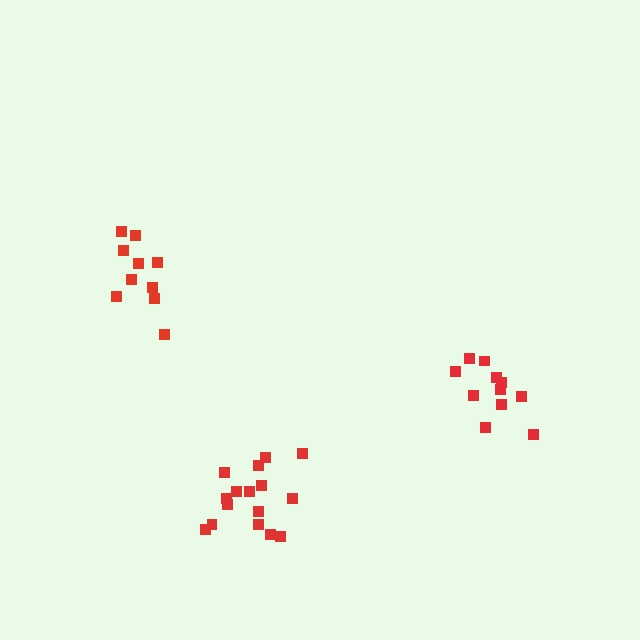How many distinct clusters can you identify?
There are 3 distinct clusters.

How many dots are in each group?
Group 1: 11 dots, Group 2: 16 dots, Group 3: 10 dots (37 total).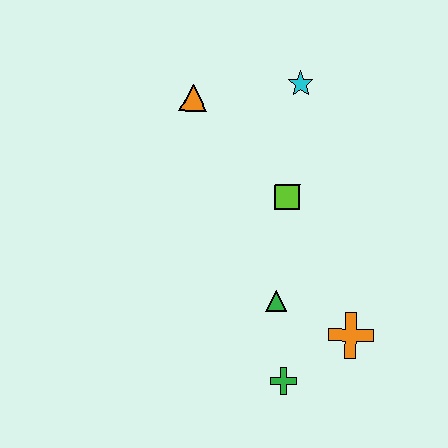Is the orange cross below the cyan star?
Yes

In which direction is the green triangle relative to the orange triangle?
The green triangle is below the orange triangle.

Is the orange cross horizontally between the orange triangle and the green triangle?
No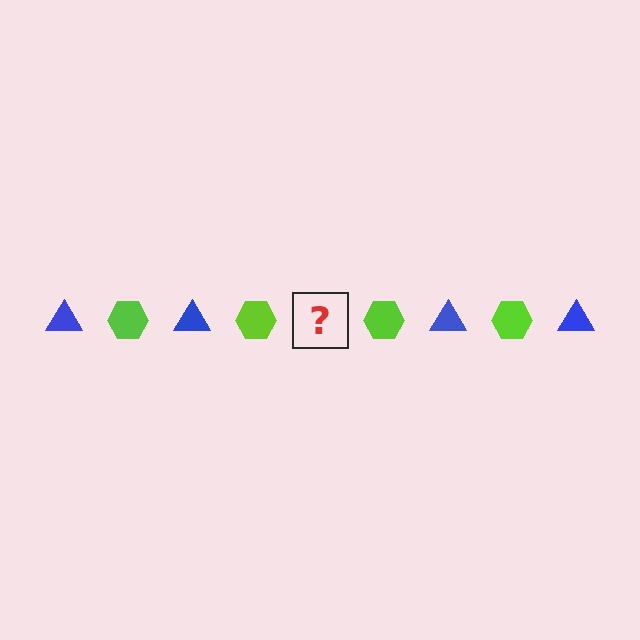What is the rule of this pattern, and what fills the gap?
The rule is that the pattern alternates between blue triangle and lime hexagon. The gap should be filled with a blue triangle.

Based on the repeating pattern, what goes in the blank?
The blank should be a blue triangle.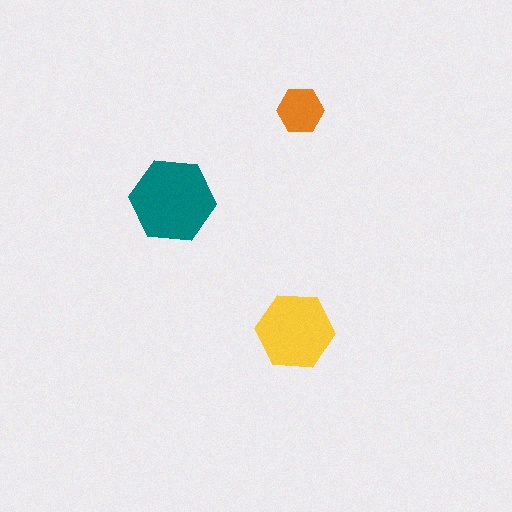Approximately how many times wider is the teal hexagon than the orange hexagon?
About 2 times wider.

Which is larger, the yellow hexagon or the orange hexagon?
The yellow one.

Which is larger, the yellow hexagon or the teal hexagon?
The teal one.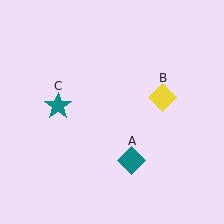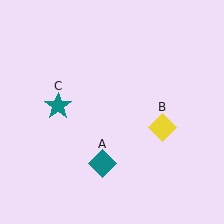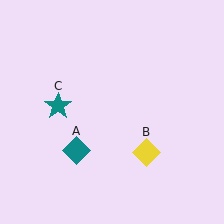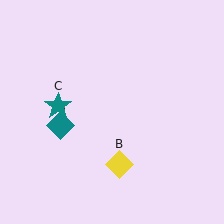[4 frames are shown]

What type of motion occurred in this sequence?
The teal diamond (object A), yellow diamond (object B) rotated clockwise around the center of the scene.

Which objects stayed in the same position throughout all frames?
Teal star (object C) remained stationary.